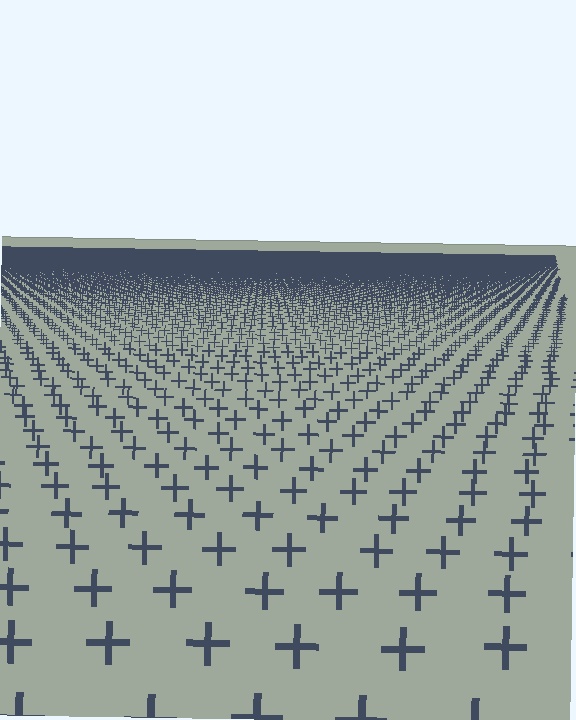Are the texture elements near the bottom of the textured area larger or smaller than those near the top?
Larger. Near the bottom, elements are closer to the viewer and appear at a bigger on-screen size.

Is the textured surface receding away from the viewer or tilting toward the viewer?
The surface is receding away from the viewer. Texture elements get smaller and denser toward the top.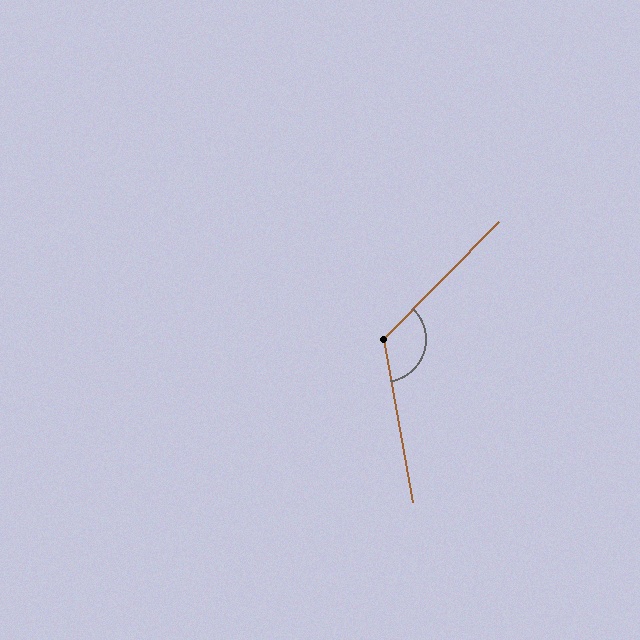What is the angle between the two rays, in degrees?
Approximately 126 degrees.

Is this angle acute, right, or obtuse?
It is obtuse.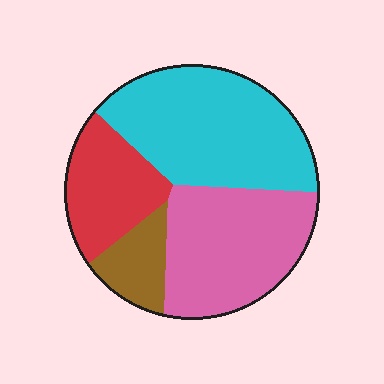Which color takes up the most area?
Cyan, at roughly 40%.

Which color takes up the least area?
Brown, at roughly 10%.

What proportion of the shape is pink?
Pink takes up between a quarter and a half of the shape.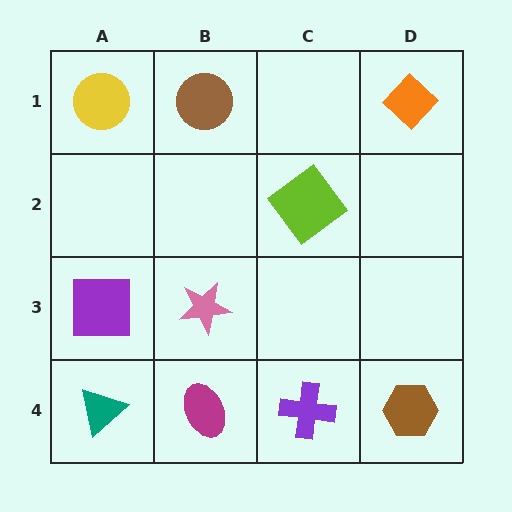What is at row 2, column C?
A lime diamond.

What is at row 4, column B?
A magenta ellipse.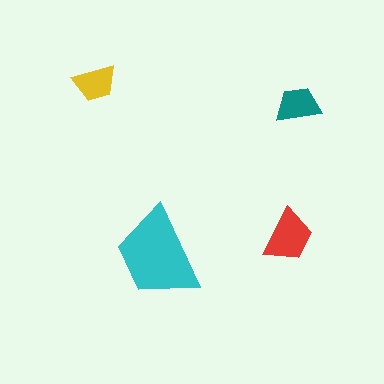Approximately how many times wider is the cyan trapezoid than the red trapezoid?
About 1.5 times wider.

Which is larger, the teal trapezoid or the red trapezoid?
The red one.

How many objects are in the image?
There are 4 objects in the image.